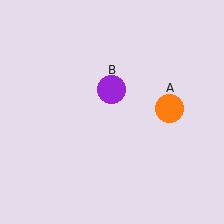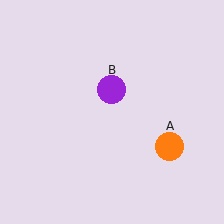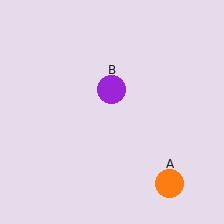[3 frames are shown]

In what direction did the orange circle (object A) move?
The orange circle (object A) moved down.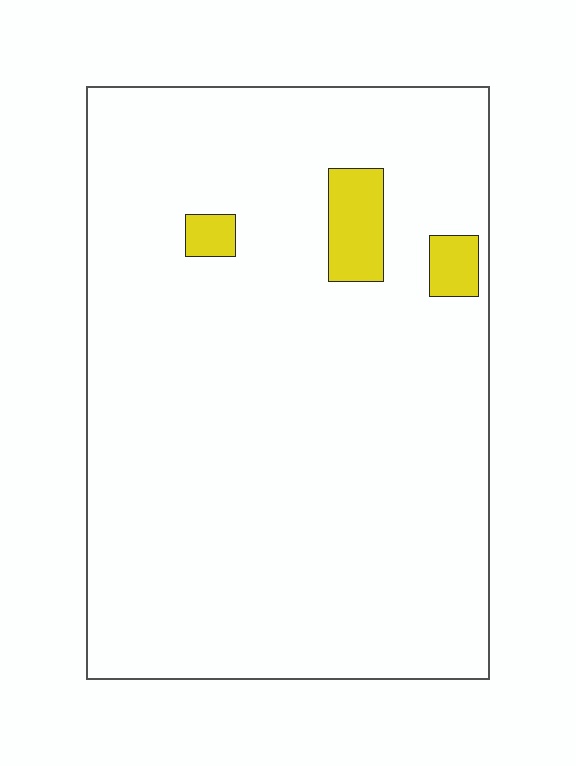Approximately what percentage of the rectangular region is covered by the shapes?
Approximately 5%.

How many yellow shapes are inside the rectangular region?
3.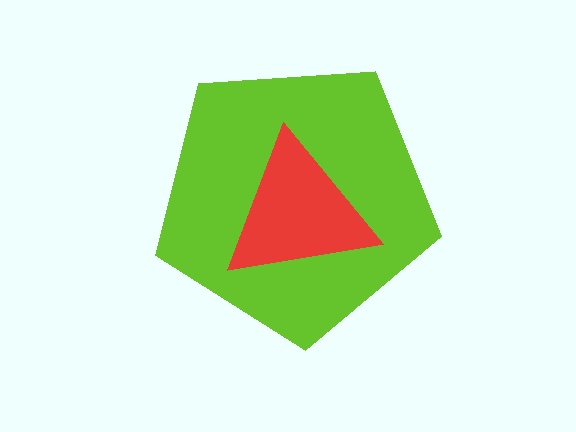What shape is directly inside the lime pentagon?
The red triangle.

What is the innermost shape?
The red triangle.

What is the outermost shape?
The lime pentagon.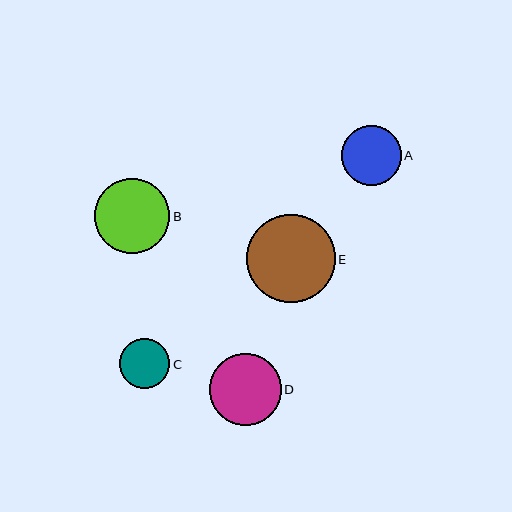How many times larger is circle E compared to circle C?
Circle E is approximately 1.8 times the size of circle C.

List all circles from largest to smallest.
From largest to smallest: E, B, D, A, C.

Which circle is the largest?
Circle E is the largest with a size of approximately 88 pixels.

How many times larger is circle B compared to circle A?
Circle B is approximately 1.3 times the size of circle A.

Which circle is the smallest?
Circle C is the smallest with a size of approximately 50 pixels.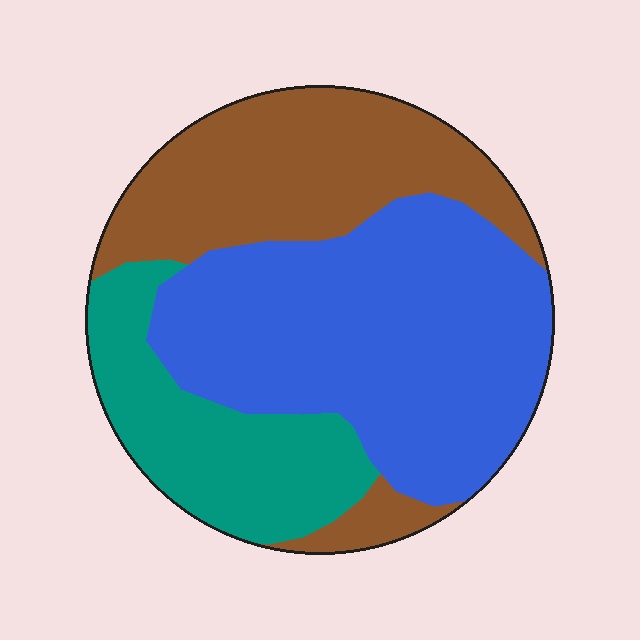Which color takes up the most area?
Blue, at roughly 45%.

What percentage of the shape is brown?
Brown takes up about one third (1/3) of the shape.